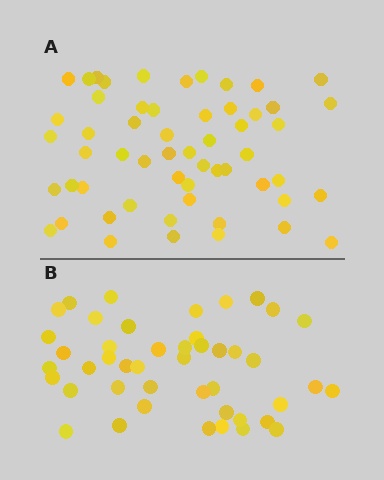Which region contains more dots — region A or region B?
Region A (the top region) has more dots.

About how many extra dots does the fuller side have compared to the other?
Region A has roughly 12 or so more dots than region B.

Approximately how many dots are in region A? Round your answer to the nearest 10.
About 60 dots. (The exact count is 56, which rounds to 60.)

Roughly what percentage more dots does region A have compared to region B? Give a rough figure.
About 25% more.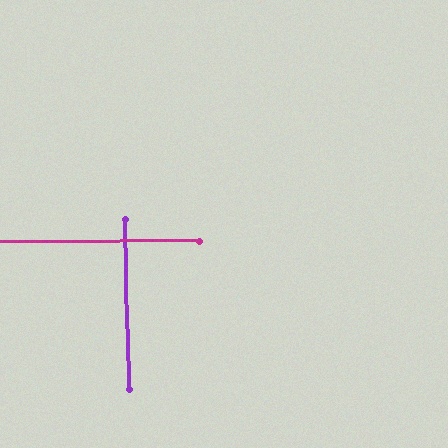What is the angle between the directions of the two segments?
Approximately 89 degrees.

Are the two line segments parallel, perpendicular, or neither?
Perpendicular — they meet at approximately 89°.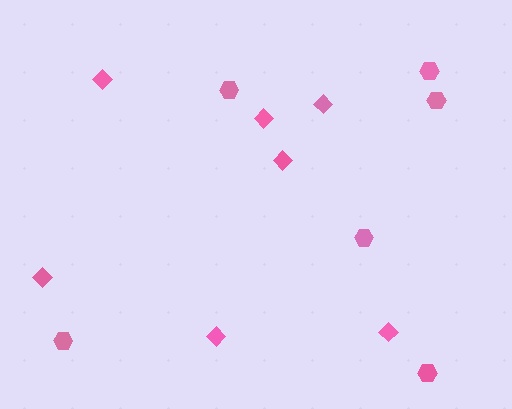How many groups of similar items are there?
There are 2 groups: one group of hexagons (6) and one group of diamonds (7).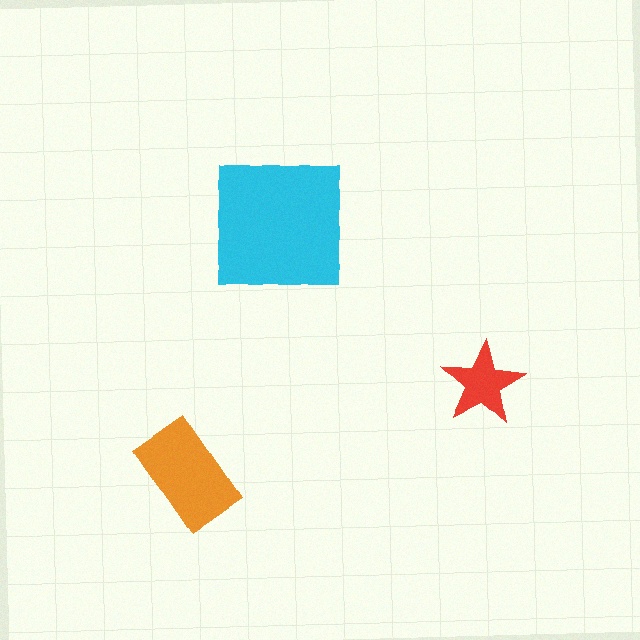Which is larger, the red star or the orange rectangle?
The orange rectangle.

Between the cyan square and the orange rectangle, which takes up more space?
The cyan square.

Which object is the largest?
The cyan square.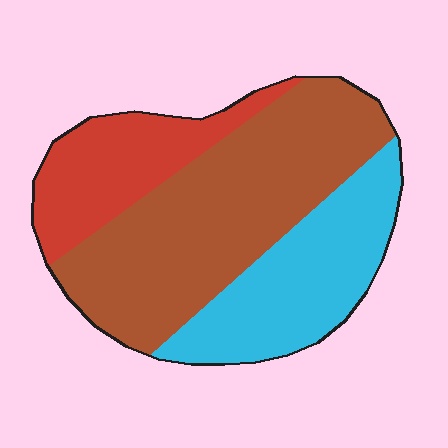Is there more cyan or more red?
Cyan.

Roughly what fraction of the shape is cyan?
Cyan takes up about one quarter (1/4) of the shape.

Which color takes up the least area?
Red, at roughly 20%.